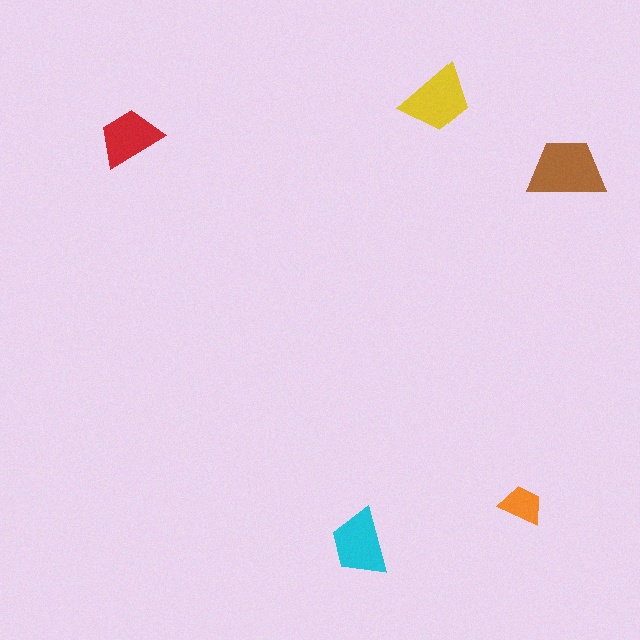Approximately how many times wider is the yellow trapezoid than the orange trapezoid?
About 1.5 times wider.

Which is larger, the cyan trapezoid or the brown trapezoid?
The brown one.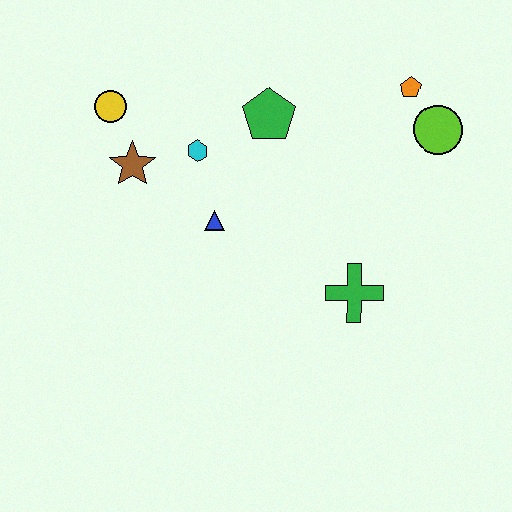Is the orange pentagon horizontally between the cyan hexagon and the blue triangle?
No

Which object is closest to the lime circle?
The orange pentagon is closest to the lime circle.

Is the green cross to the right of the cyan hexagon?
Yes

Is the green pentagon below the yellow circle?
Yes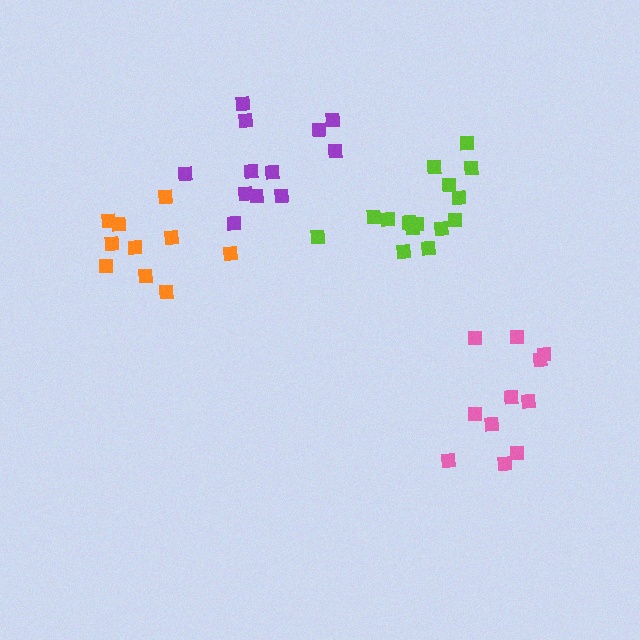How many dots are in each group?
Group 1: 12 dots, Group 2: 15 dots, Group 3: 10 dots, Group 4: 11 dots (48 total).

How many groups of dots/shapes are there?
There are 4 groups.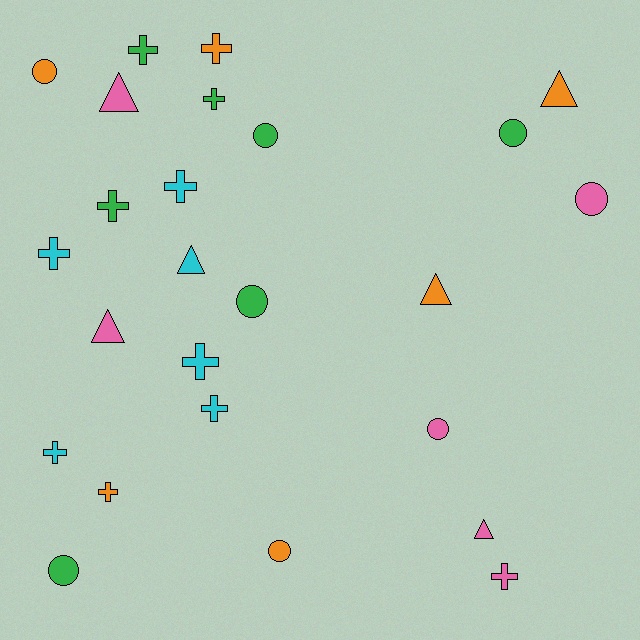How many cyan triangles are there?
There is 1 cyan triangle.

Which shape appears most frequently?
Cross, with 11 objects.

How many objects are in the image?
There are 25 objects.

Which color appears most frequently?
Green, with 7 objects.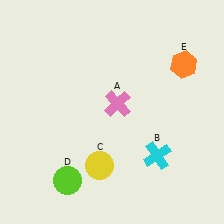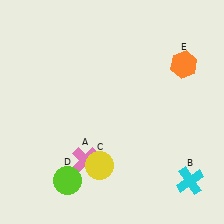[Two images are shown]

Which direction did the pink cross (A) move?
The pink cross (A) moved down.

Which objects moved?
The objects that moved are: the pink cross (A), the cyan cross (B).